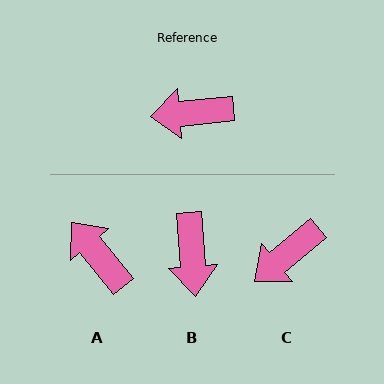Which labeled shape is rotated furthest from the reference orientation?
B, about 89 degrees away.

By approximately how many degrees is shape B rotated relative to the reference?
Approximately 89 degrees counter-clockwise.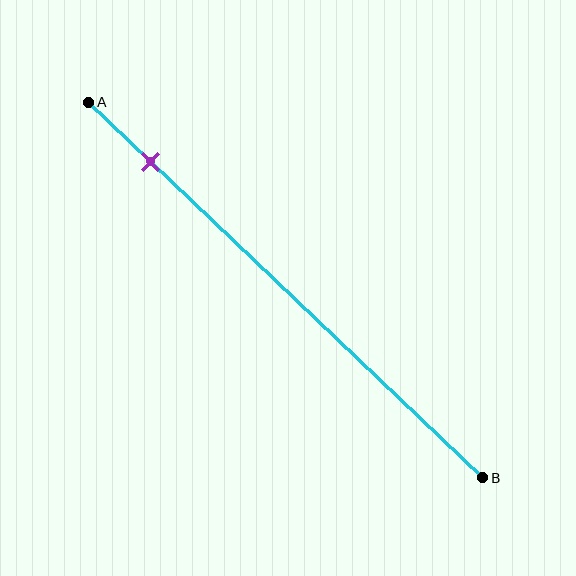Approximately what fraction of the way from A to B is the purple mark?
The purple mark is approximately 15% of the way from A to B.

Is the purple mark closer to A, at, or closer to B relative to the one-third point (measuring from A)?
The purple mark is closer to point A than the one-third point of segment AB.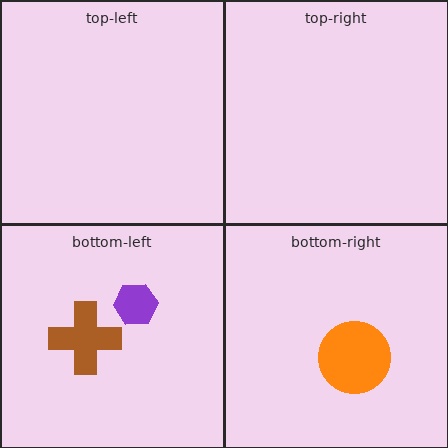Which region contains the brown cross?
The bottom-left region.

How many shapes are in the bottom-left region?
2.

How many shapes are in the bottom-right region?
1.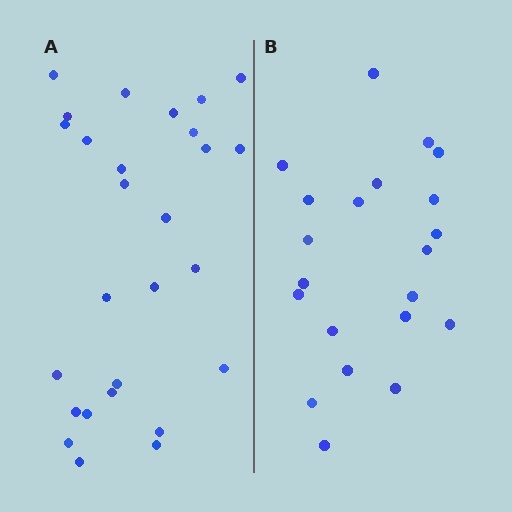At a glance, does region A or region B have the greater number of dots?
Region A (the left region) has more dots.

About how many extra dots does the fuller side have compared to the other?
Region A has about 6 more dots than region B.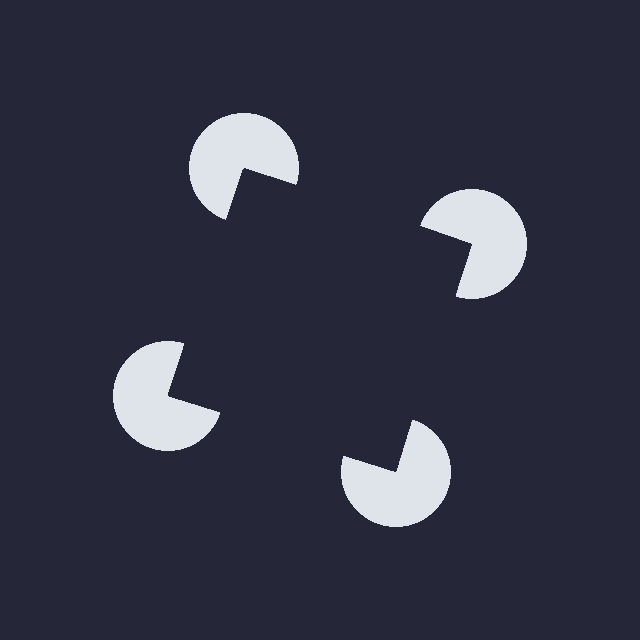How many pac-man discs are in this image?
There are 4 — one at each vertex of the illusory square.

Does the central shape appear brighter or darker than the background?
It typically appears slightly darker than the background, even though no actual brightness change is drawn.